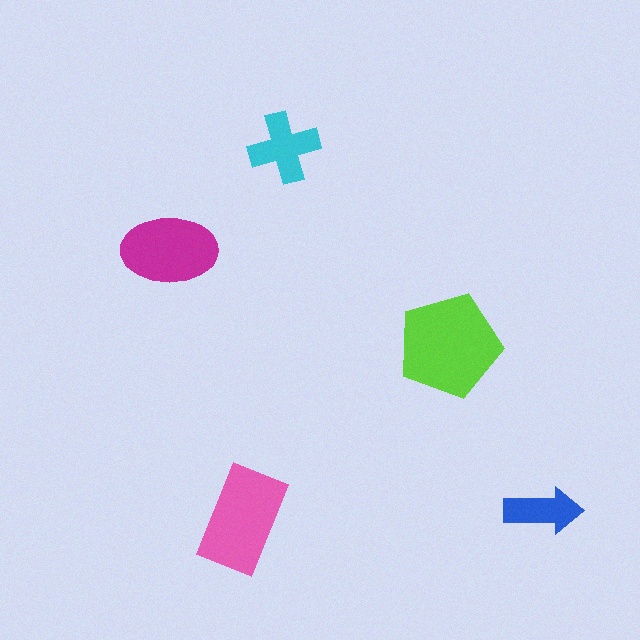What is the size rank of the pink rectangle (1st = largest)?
2nd.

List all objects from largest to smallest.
The lime pentagon, the pink rectangle, the magenta ellipse, the cyan cross, the blue arrow.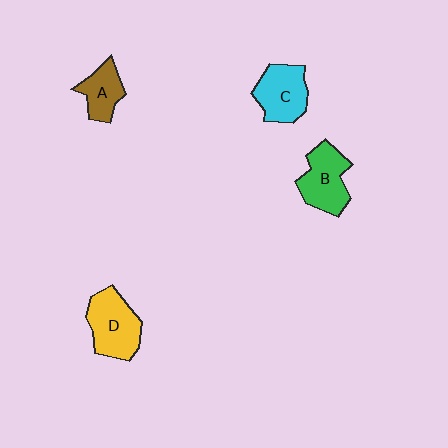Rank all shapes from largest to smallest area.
From largest to smallest: D (yellow), B (green), C (cyan), A (brown).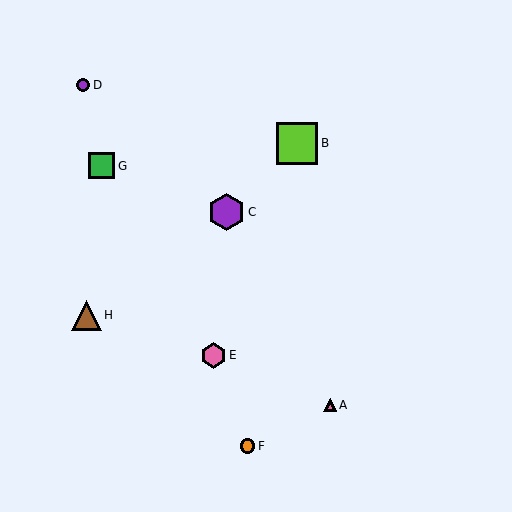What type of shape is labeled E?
Shape E is a pink hexagon.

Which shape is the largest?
The lime square (labeled B) is the largest.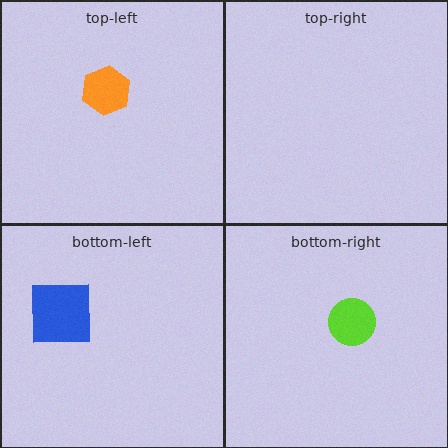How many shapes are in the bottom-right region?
1.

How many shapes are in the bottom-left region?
1.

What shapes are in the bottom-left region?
The blue square.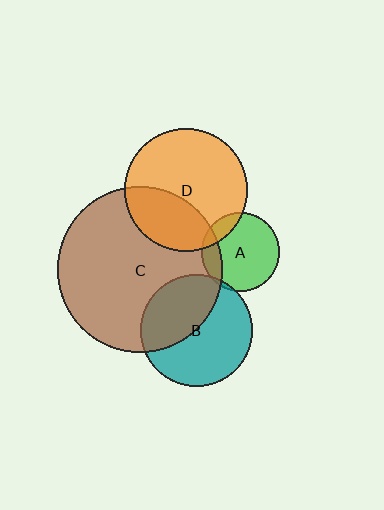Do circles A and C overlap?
Yes.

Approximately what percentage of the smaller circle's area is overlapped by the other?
Approximately 15%.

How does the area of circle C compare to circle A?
Approximately 4.4 times.